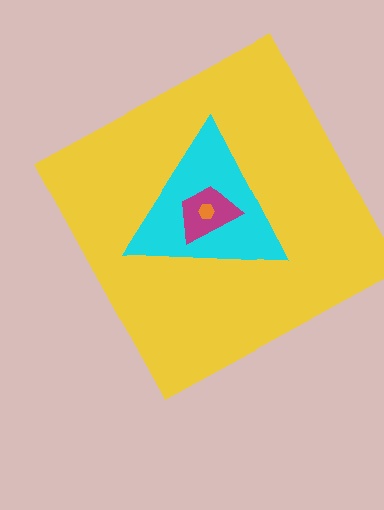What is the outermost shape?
The yellow square.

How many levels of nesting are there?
4.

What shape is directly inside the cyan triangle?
The magenta trapezoid.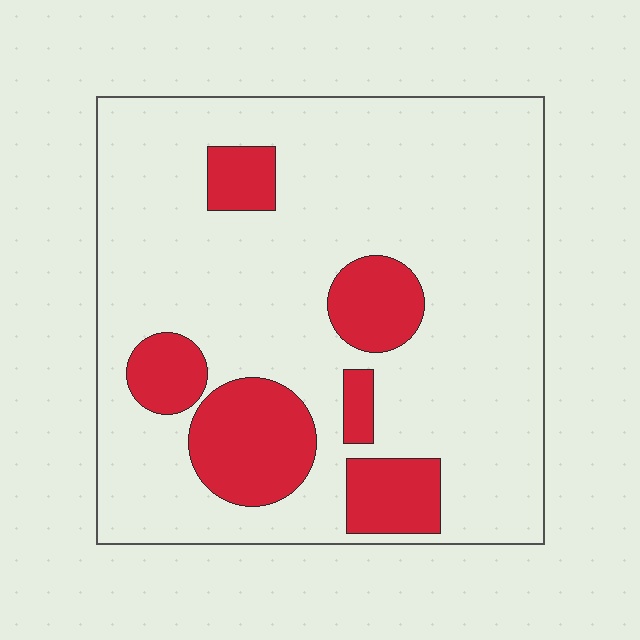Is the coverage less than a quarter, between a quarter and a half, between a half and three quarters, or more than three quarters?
Less than a quarter.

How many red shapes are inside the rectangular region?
6.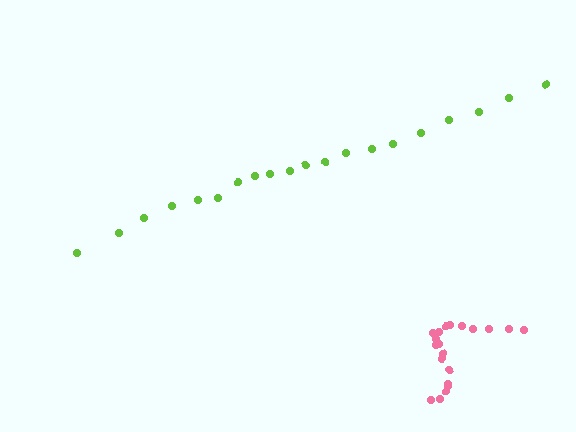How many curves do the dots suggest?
There are 2 distinct paths.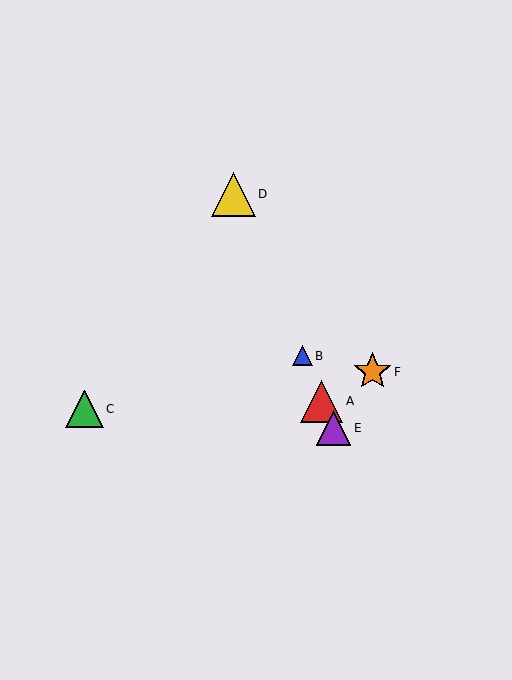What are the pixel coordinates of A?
Object A is at (322, 401).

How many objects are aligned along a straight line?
4 objects (A, B, D, E) are aligned along a straight line.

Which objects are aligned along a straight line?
Objects A, B, D, E are aligned along a straight line.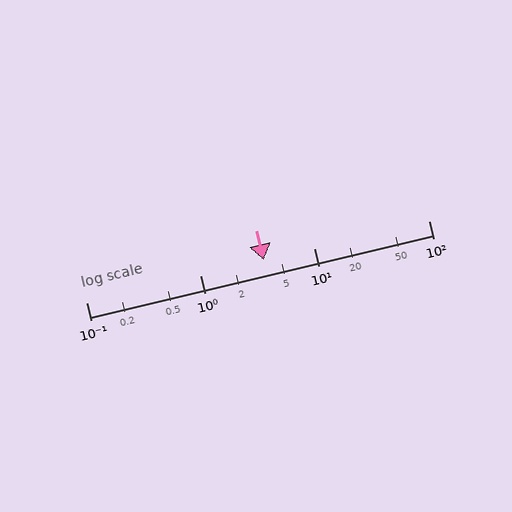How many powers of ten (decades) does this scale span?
The scale spans 3 decades, from 0.1 to 100.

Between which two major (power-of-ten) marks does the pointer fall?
The pointer is between 1 and 10.